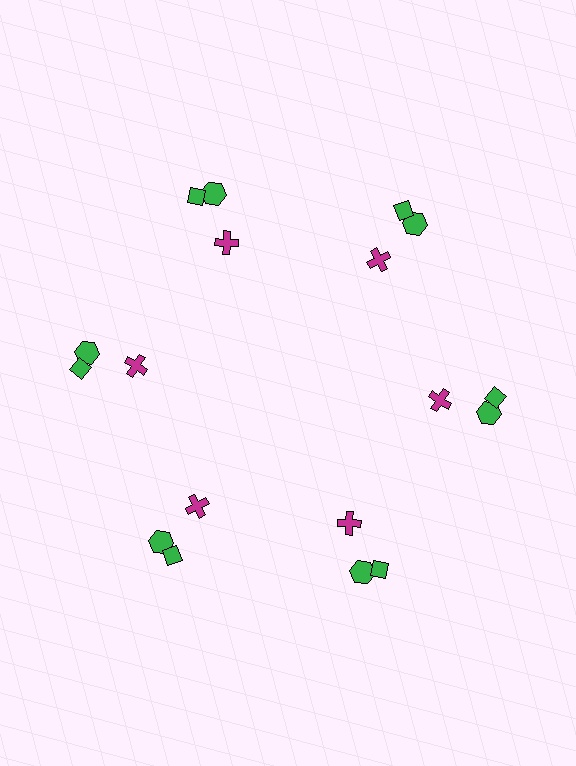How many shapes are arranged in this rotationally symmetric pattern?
There are 18 shapes, arranged in 6 groups of 3.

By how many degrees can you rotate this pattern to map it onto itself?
The pattern maps onto itself every 60 degrees of rotation.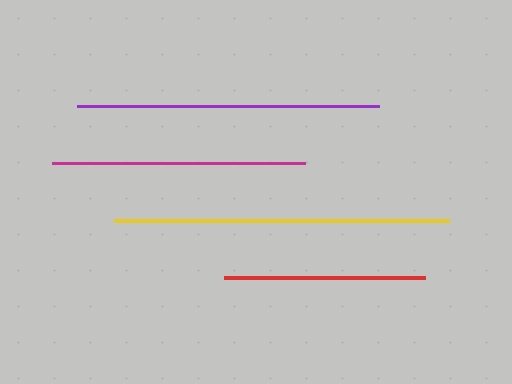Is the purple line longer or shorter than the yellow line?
The yellow line is longer than the purple line.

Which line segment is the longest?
The yellow line is the longest at approximately 335 pixels.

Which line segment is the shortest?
The red line is the shortest at approximately 201 pixels.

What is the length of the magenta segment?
The magenta segment is approximately 252 pixels long.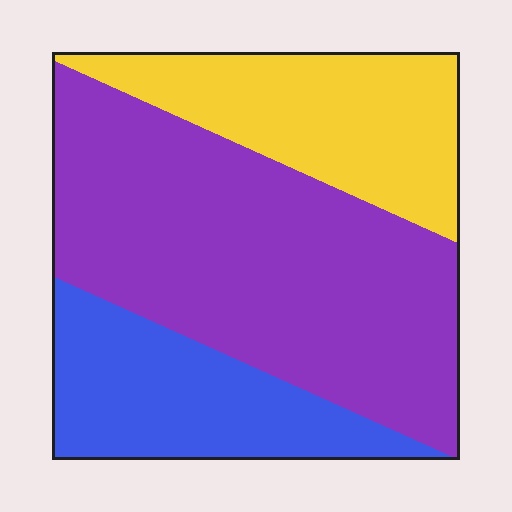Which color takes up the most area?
Purple, at roughly 55%.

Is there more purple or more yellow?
Purple.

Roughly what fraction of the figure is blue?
Blue takes up about one quarter (1/4) of the figure.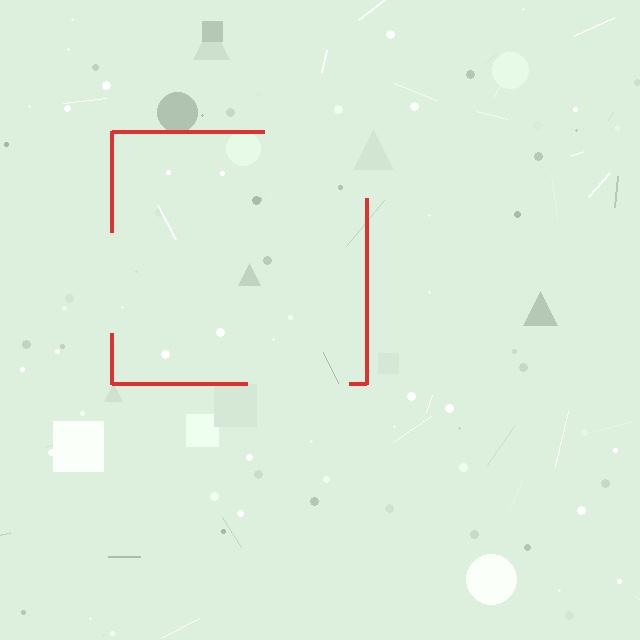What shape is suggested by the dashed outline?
The dashed outline suggests a square.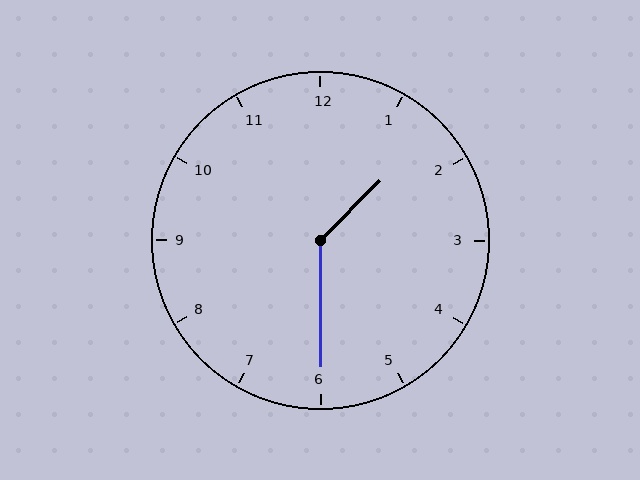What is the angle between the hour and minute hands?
Approximately 135 degrees.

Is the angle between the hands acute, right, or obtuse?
It is obtuse.